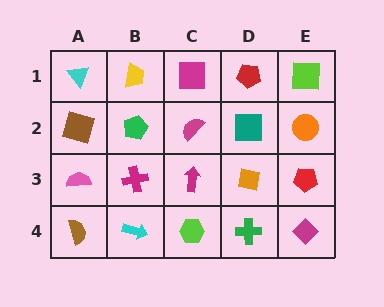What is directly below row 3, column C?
A lime hexagon.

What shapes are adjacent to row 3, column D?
A teal square (row 2, column D), a green cross (row 4, column D), a magenta arrow (row 3, column C), a red pentagon (row 3, column E).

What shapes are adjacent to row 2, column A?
A cyan triangle (row 1, column A), a pink semicircle (row 3, column A), a green pentagon (row 2, column B).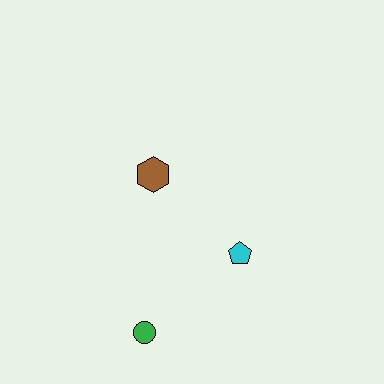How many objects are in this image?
There are 3 objects.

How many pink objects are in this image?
There are no pink objects.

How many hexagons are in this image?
There is 1 hexagon.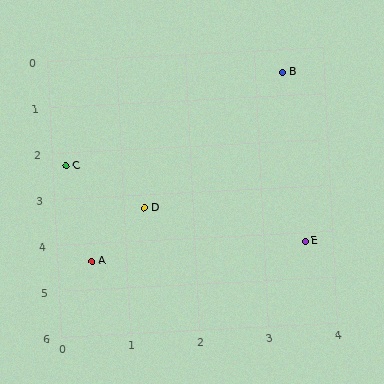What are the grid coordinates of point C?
Point C is at approximately (0.2, 2.3).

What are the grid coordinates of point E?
Point E is at approximately (3.6, 4.2).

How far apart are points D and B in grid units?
Points D and B are about 3.5 grid units apart.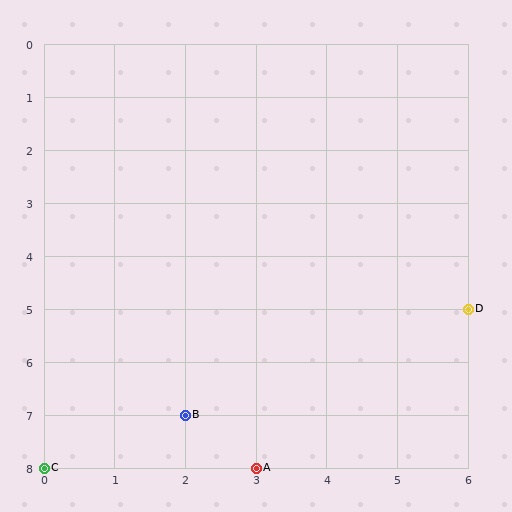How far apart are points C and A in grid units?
Points C and A are 3 columns apart.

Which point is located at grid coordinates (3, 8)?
Point A is at (3, 8).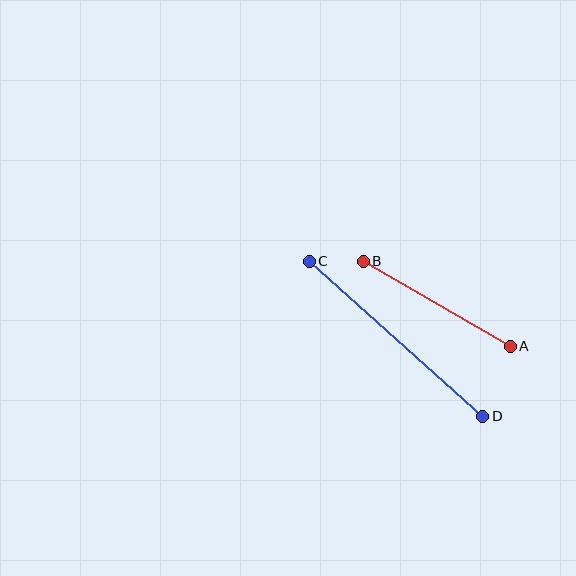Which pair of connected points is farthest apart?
Points C and D are farthest apart.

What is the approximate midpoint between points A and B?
The midpoint is at approximately (437, 304) pixels.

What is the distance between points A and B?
The distance is approximately 170 pixels.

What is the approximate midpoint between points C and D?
The midpoint is at approximately (396, 339) pixels.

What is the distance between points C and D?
The distance is approximately 233 pixels.